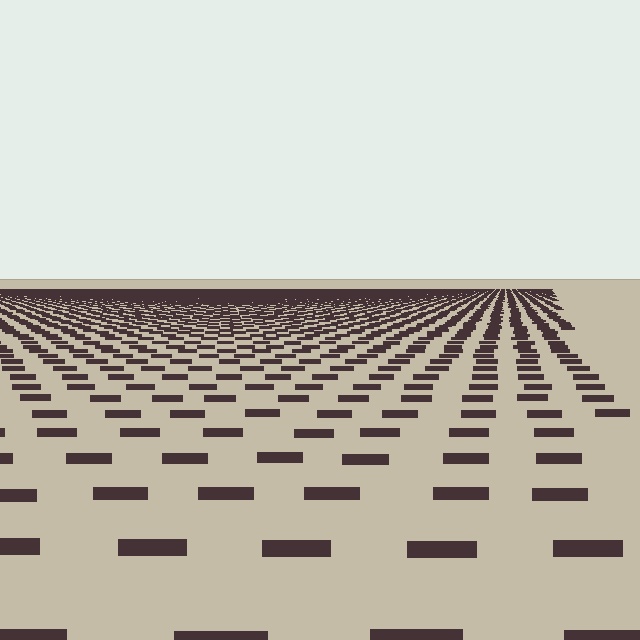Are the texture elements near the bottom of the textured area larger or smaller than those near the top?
Larger. Near the bottom, elements are closer to the viewer and appear at a bigger on-screen size.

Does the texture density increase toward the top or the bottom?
Density increases toward the top.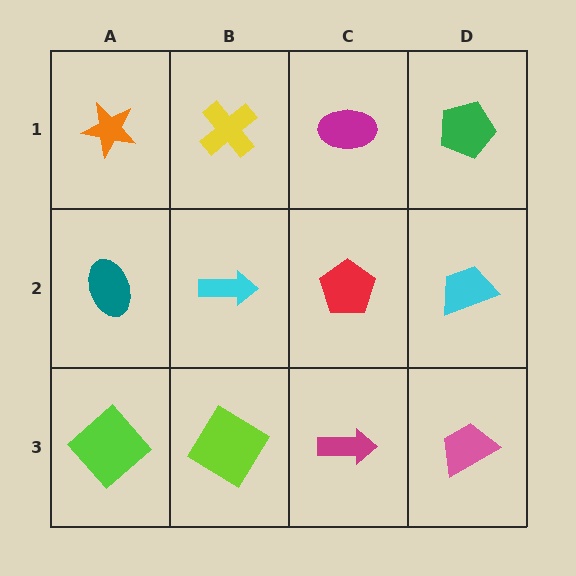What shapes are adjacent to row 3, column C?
A red pentagon (row 2, column C), a lime diamond (row 3, column B), a pink trapezoid (row 3, column D).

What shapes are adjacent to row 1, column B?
A cyan arrow (row 2, column B), an orange star (row 1, column A), a magenta ellipse (row 1, column C).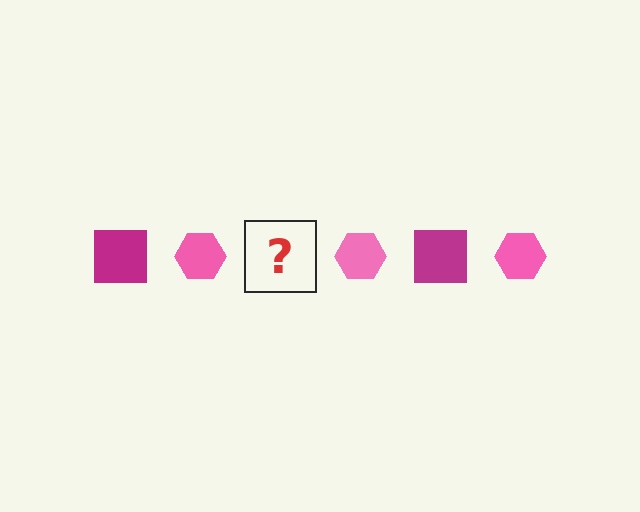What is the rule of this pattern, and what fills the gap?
The rule is that the pattern alternates between magenta square and pink hexagon. The gap should be filled with a magenta square.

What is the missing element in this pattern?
The missing element is a magenta square.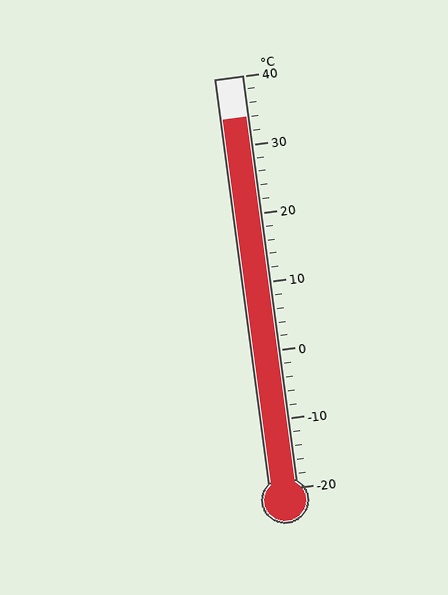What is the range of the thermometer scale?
The thermometer scale ranges from -20°C to 40°C.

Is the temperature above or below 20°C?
The temperature is above 20°C.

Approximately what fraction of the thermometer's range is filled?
The thermometer is filled to approximately 90% of its range.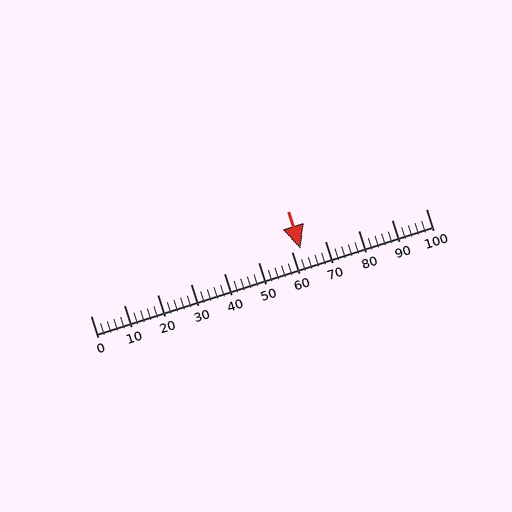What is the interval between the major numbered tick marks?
The major tick marks are spaced 10 units apart.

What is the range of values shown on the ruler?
The ruler shows values from 0 to 100.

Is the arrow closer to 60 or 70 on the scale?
The arrow is closer to 60.